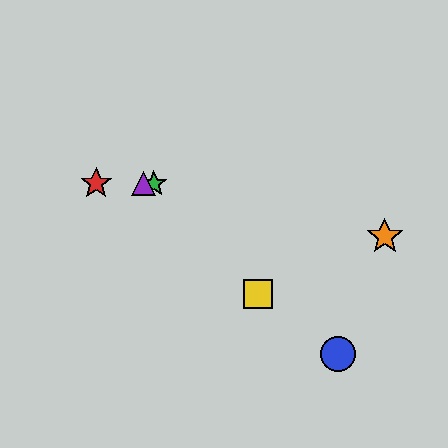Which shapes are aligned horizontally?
The red star, the green star, the purple triangle are aligned horizontally.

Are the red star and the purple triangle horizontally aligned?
Yes, both are at y≈184.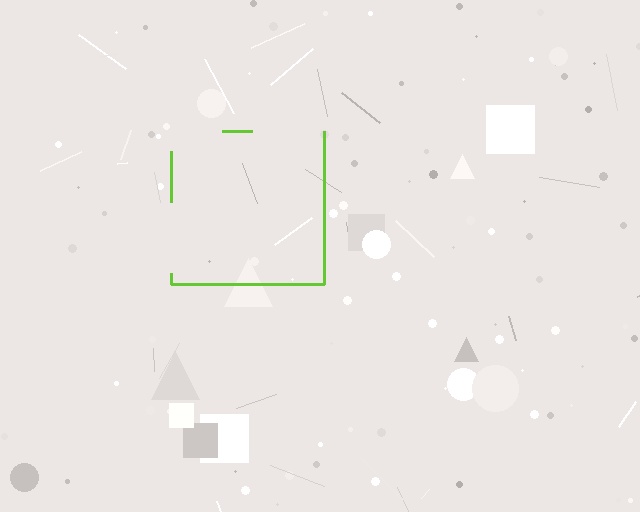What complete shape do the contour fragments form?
The contour fragments form a square.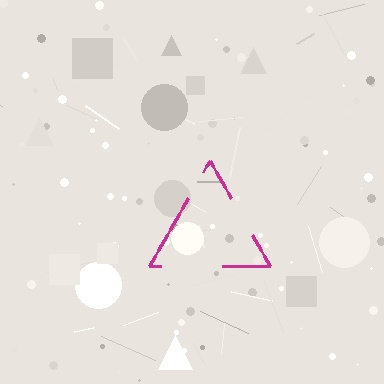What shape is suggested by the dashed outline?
The dashed outline suggests a triangle.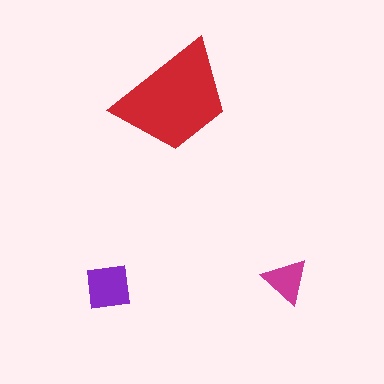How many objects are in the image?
There are 3 objects in the image.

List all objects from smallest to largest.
The magenta triangle, the purple square, the red trapezoid.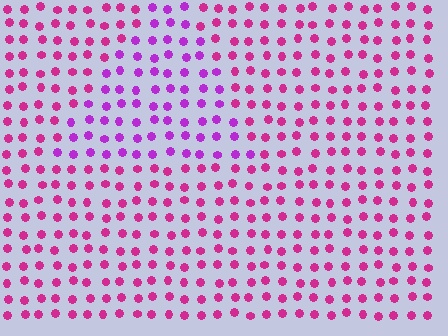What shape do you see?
I see a triangle.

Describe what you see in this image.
The image is filled with small magenta elements in a uniform arrangement. A triangle-shaped region is visible where the elements are tinted to a slightly different hue, forming a subtle color boundary.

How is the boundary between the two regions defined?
The boundary is defined purely by a slight shift in hue (about 32 degrees). Spacing, size, and orientation are identical on both sides.